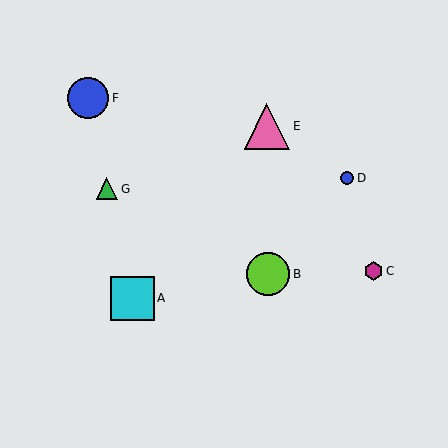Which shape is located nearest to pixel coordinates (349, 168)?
The blue circle (labeled D) at (347, 178) is nearest to that location.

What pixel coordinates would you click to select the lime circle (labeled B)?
Click at (268, 274) to select the lime circle B.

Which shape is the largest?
The pink triangle (labeled E) is the largest.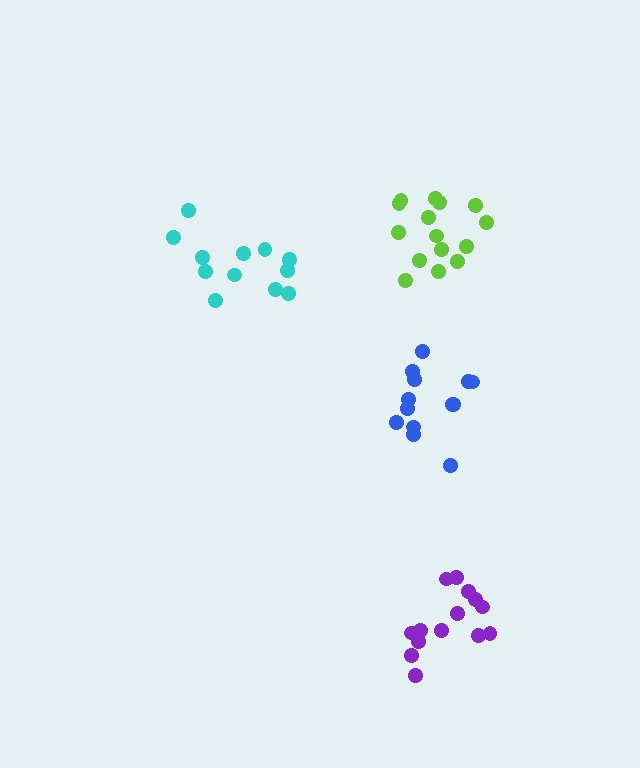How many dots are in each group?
Group 1: 12 dots, Group 2: 15 dots, Group 3: 13 dots, Group 4: 14 dots (54 total).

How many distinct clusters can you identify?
There are 4 distinct clusters.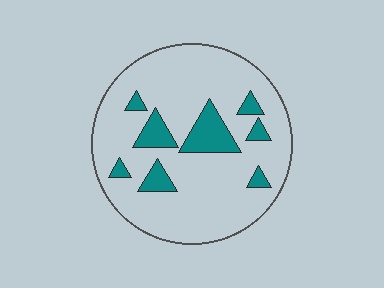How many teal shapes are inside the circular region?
8.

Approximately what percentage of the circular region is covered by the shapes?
Approximately 15%.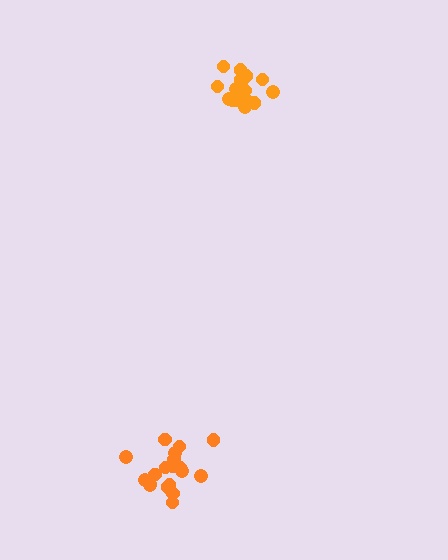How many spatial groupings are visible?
There are 2 spatial groupings.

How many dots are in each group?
Group 1: 17 dots, Group 2: 19 dots (36 total).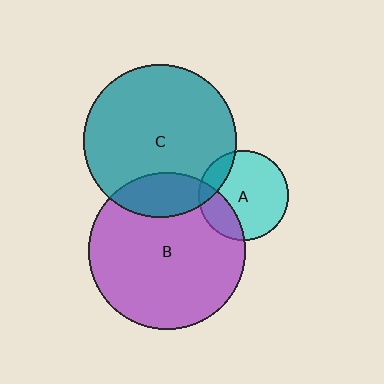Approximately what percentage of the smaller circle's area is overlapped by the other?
Approximately 25%.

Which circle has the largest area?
Circle B (purple).